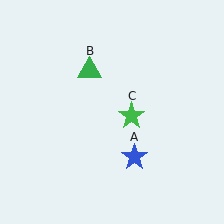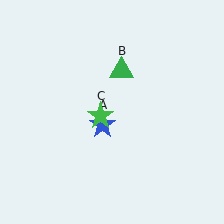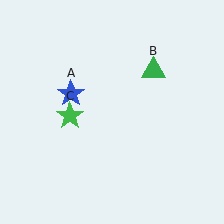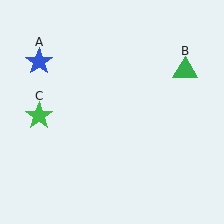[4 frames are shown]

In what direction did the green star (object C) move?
The green star (object C) moved left.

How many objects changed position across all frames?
3 objects changed position: blue star (object A), green triangle (object B), green star (object C).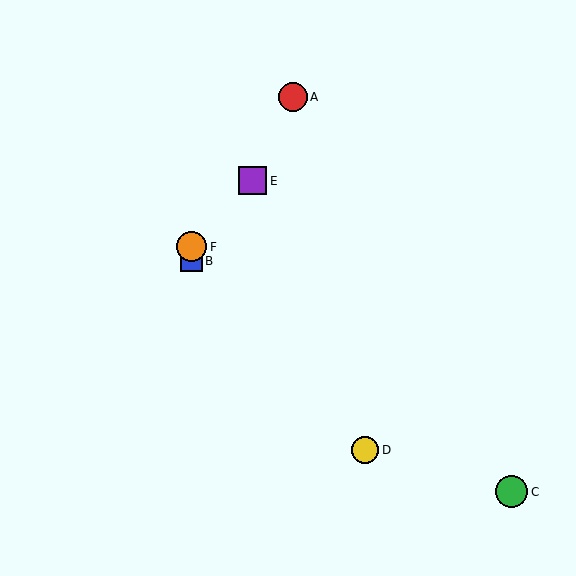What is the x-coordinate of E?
Object E is at x≈253.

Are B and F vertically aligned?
Yes, both are at x≈191.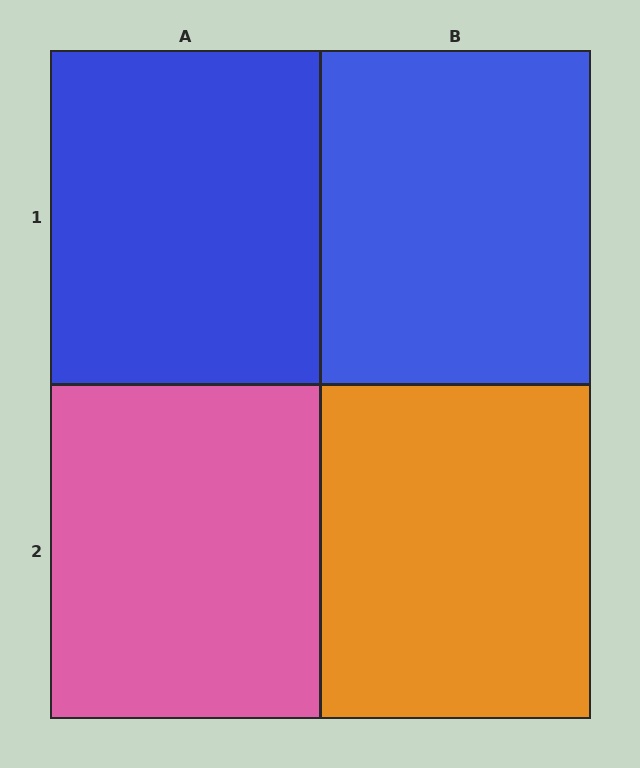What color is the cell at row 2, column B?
Orange.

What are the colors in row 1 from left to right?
Blue, blue.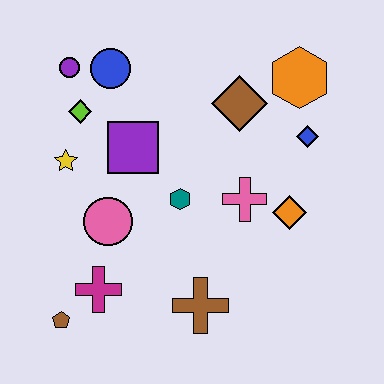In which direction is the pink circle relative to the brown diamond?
The pink circle is to the left of the brown diamond.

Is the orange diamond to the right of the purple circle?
Yes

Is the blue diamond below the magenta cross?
No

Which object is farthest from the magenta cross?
The orange hexagon is farthest from the magenta cross.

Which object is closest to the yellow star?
The lime diamond is closest to the yellow star.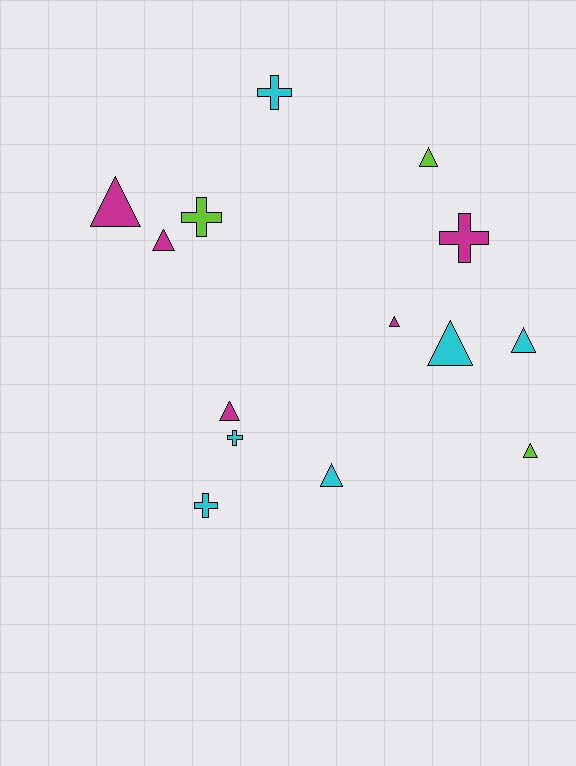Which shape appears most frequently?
Triangle, with 9 objects.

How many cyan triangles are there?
There are 3 cyan triangles.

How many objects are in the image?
There are 14 objects.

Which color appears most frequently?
Cyan, with 6 objects.